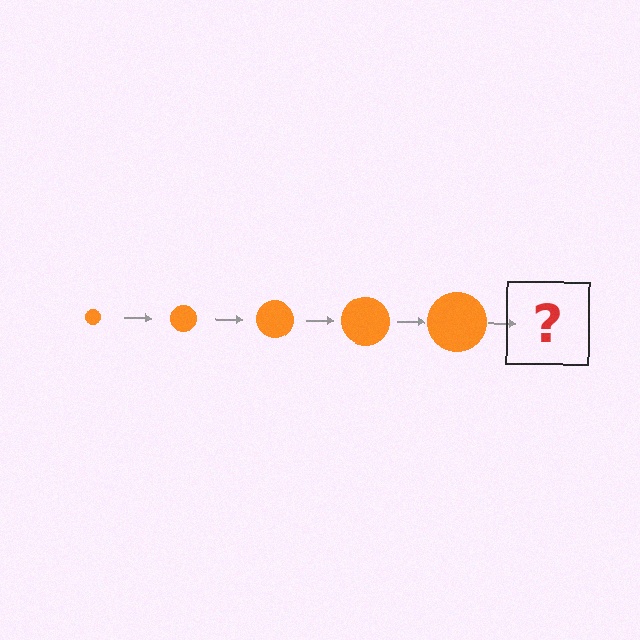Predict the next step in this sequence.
The next step is an orange circle, larger than the previous one.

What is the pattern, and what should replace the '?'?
The pattern is that the circle gets progressively larger each step. The '?' should be an orange circle, larger than the previous one.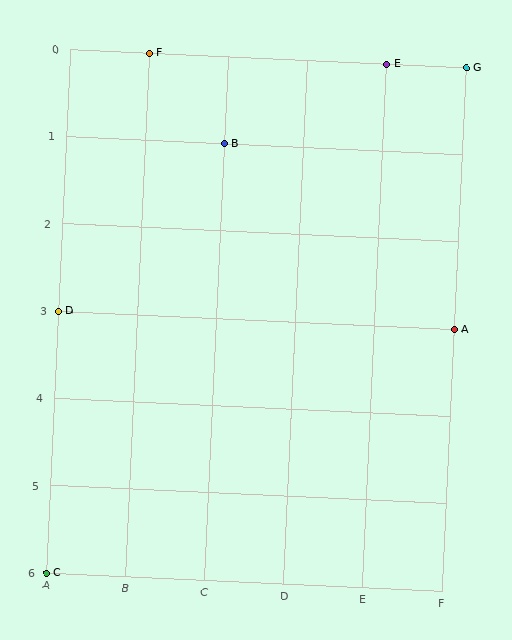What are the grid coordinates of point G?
Point G is at grid coordinates (F, 0).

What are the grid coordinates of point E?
Point E is at grid coordinates (E, 0).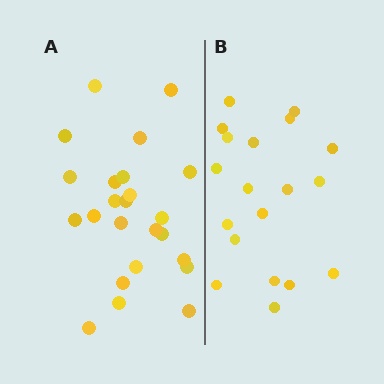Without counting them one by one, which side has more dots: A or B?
Region A (the left region) has more dots.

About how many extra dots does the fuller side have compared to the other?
Region A has about 5 more dots than region B.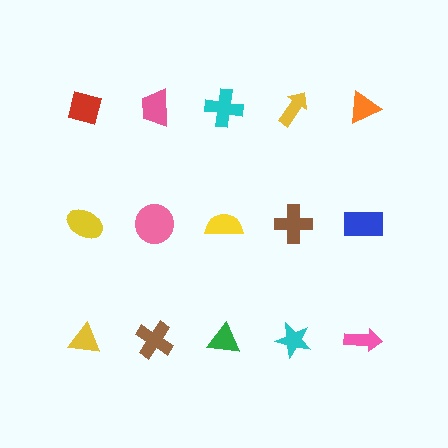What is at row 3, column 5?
A pink arrow.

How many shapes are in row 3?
5 shapes.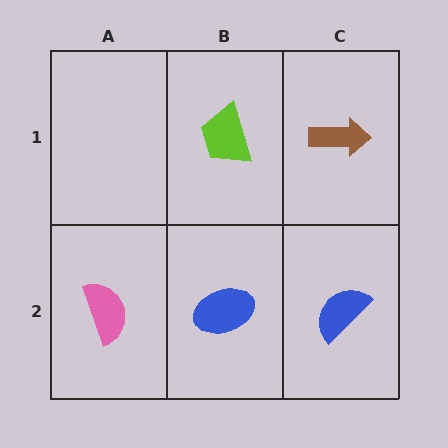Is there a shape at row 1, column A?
No, that cell is empty.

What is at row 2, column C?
A blue semicircle.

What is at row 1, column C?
A brown arrow.